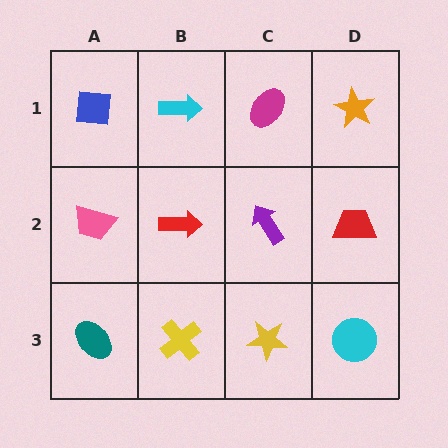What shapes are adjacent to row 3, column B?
A red arrow (row 2, column B), a teal ellipse (row 3, column A), a yellow star (row 3, column C).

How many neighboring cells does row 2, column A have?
3.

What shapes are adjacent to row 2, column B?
A cyan arrow (row 1, column B), a yellow cross (row 3, column B), a pink trapezoid (row 2, column A), a purple arrow (row 2, column C).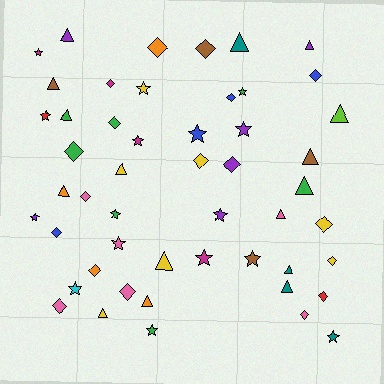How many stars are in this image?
There are 16 stars.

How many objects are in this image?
There are 50 objects.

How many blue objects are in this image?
There are 4 blue objects.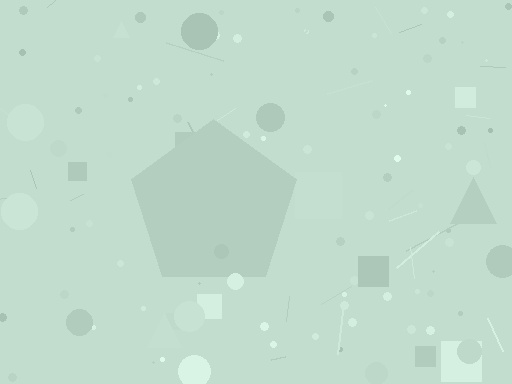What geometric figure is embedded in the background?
A pentagon is embedded in the background.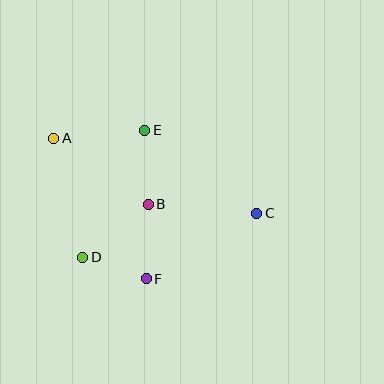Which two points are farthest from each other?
Points A and C are farthest from each other.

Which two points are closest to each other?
Points D and F are closest to each other.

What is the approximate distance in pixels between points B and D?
The distance between B and D is approximately 84 pixels.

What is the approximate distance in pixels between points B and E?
The distance between B and E is approximately 74 pixels.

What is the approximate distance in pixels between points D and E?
The distance between D and E is approximately 141 pixels.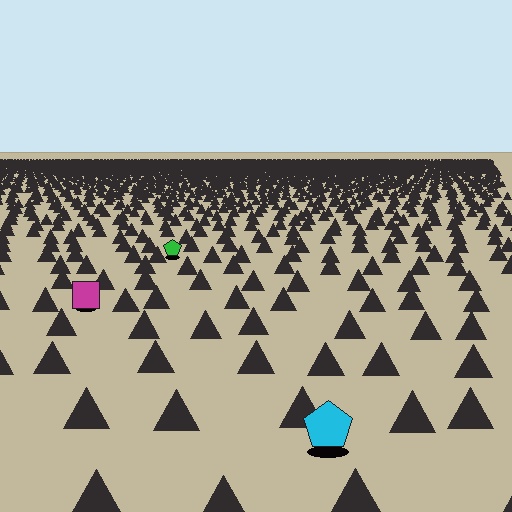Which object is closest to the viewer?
The cyan pentagon is closest. The texture marks near it are larger and more spread out.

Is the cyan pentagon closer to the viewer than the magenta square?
Yes. The cyan pentagon is closer — you can tell from the texture gradient: the ground texture is coarser near it.